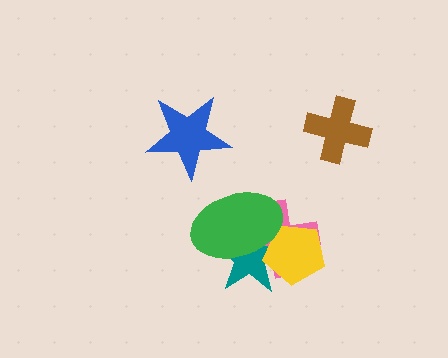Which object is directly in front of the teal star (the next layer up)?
The yellow pentagon is directly in front of the teal star.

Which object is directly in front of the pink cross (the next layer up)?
The teal star is directly in front of the pink cross.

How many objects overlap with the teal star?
3 objects overlap with the teal star.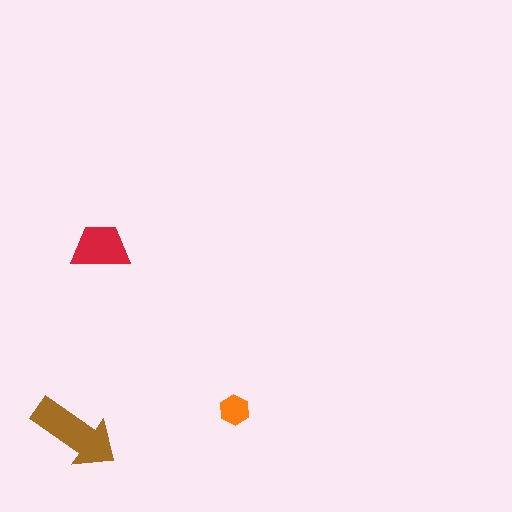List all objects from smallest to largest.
The orange hexagon, the red trapezoid, the brown arrow.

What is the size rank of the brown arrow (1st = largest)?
1st.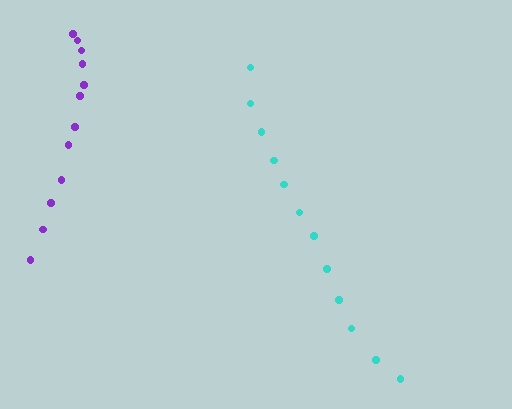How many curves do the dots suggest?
There are 2 distinct paths.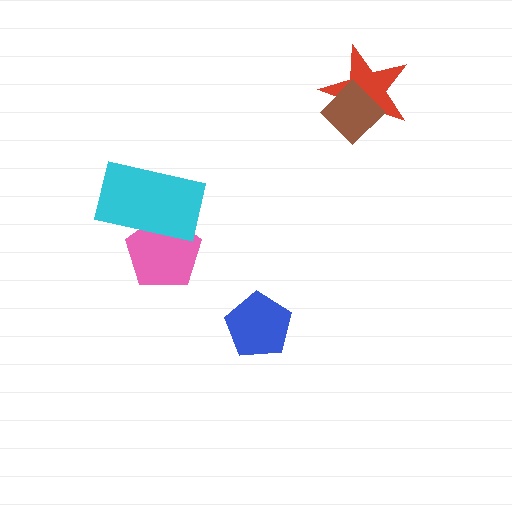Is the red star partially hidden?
Yes, it is partially covered by another shape.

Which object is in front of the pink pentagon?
The cyan rectangle is in front of the pink pentagon.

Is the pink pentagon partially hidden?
Yes, it is partially covered by another shape.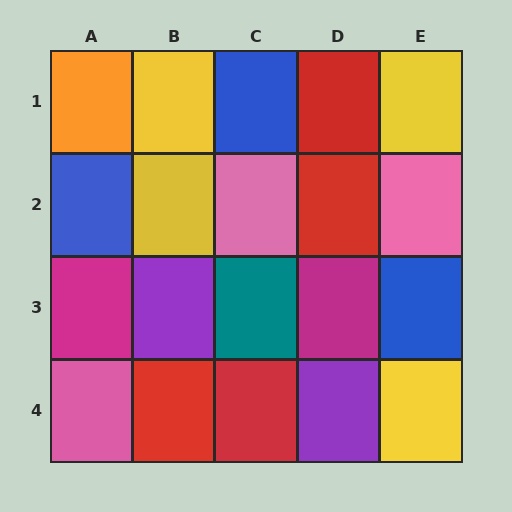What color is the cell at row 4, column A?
Pink.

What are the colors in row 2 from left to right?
Blue, yellow, pink, red, pink.